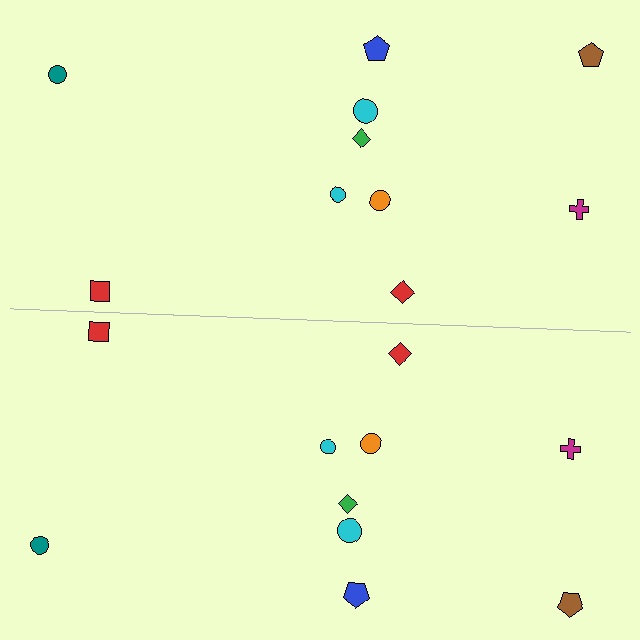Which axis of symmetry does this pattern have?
The pattern has a horizontal axis of symmetry running through the center of the image.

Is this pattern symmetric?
Yes, this pattern has bilateral (reflection) symmetry.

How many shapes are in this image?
There are 20 shapes in this image.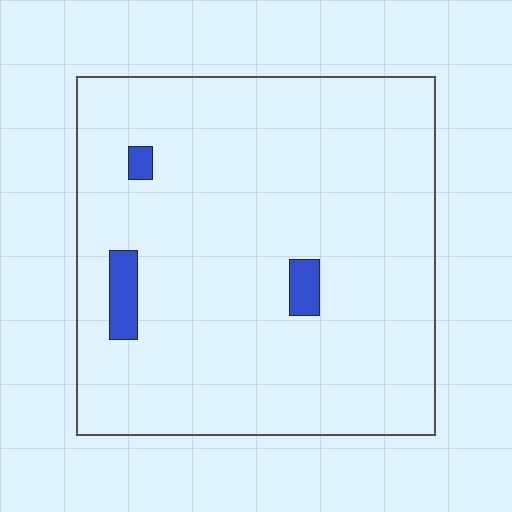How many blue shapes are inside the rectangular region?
3.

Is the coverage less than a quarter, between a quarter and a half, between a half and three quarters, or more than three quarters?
Less than a quarter.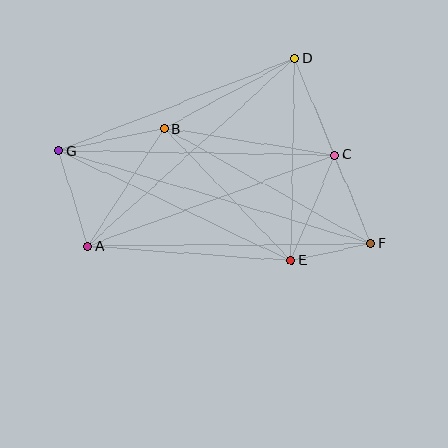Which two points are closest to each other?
Points E and F are closest to each other.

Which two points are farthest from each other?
Points F and G are farthest from each other.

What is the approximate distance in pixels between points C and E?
The distance between C and E is approximately 114 pixels.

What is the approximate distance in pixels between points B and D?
The distance between B and D is approximately 148 pixels.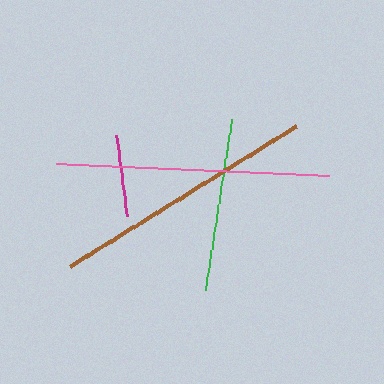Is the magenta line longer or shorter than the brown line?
The brown line is longer than the magenta line.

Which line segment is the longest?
The pink line is the longest at approximately 273 pixels.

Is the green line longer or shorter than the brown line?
The brown line is longer than the green line.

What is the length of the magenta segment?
The magenta segment is approximately 83 pixels long.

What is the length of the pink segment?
The pink segment is approximately 273 pixels long.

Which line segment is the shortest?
The magenta line is the shortest at approximately 83 pixels.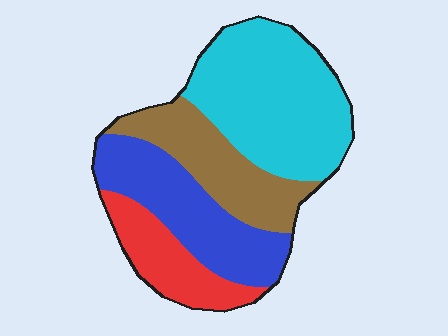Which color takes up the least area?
Red, at roughly 15%.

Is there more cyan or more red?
Cyan.